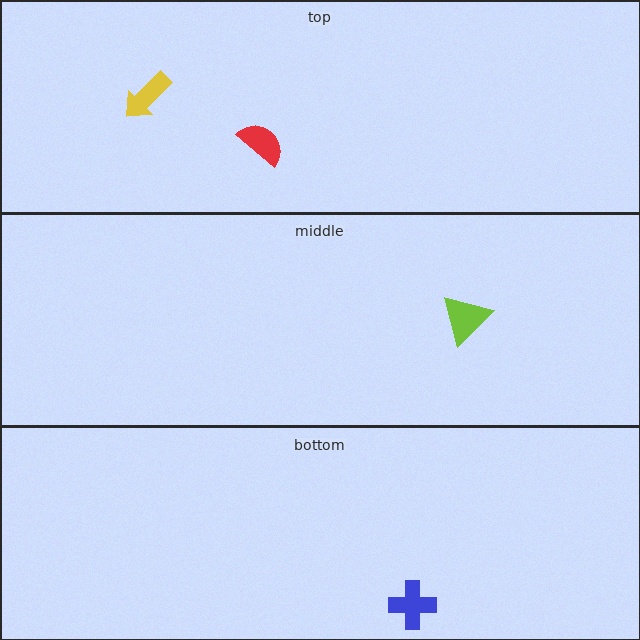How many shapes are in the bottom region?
1.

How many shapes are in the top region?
2.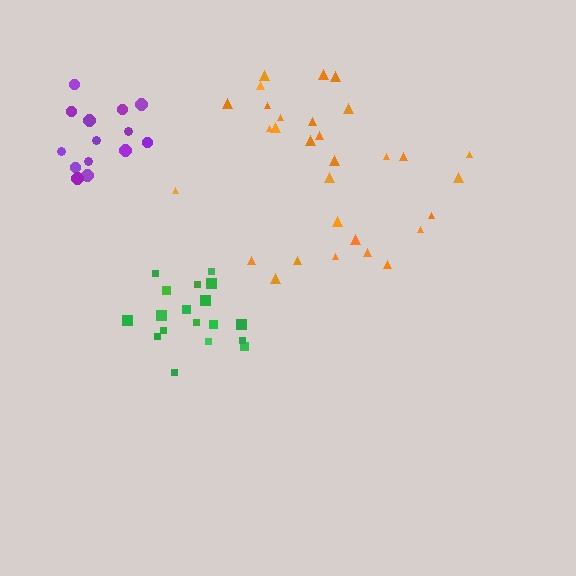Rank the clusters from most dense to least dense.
purple, green, orange.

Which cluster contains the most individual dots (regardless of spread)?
Orange (30).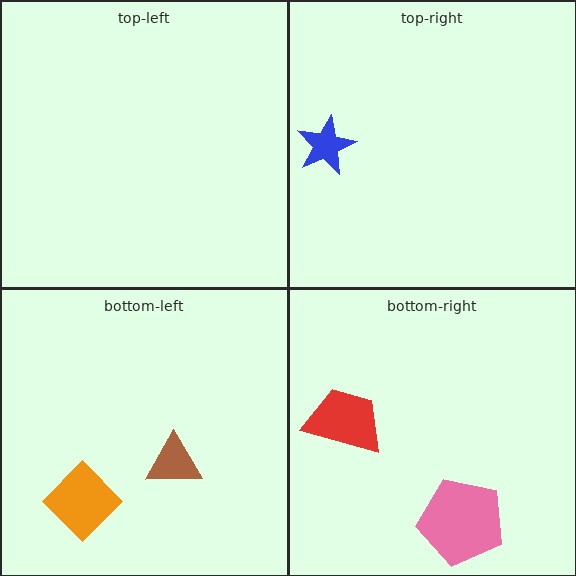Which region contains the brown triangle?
The bottom-left region.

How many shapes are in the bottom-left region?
2.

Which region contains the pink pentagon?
The bottom-right region.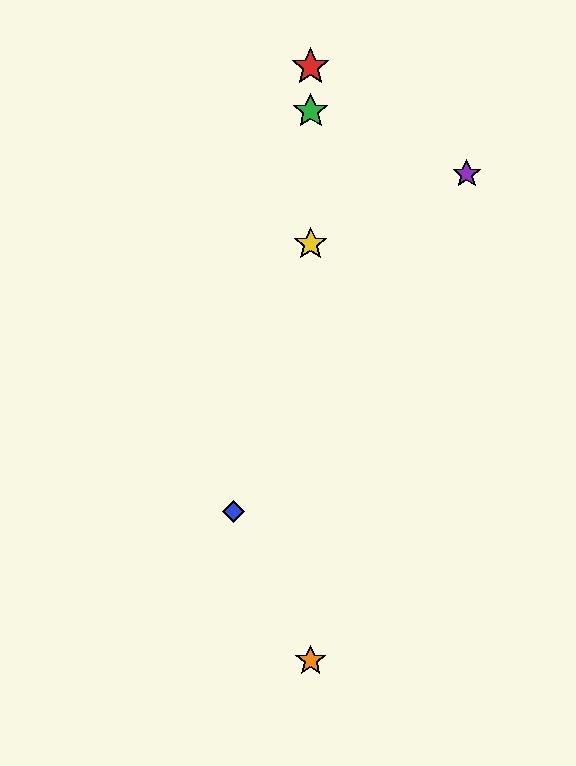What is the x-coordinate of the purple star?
The purple star is at x≈467.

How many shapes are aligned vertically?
4 shapes (the red star, the green star, the yellow star, the orange star) are aligned vertically.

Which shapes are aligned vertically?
The red star, the green star, the yellow star, the orange star are aligned vertically.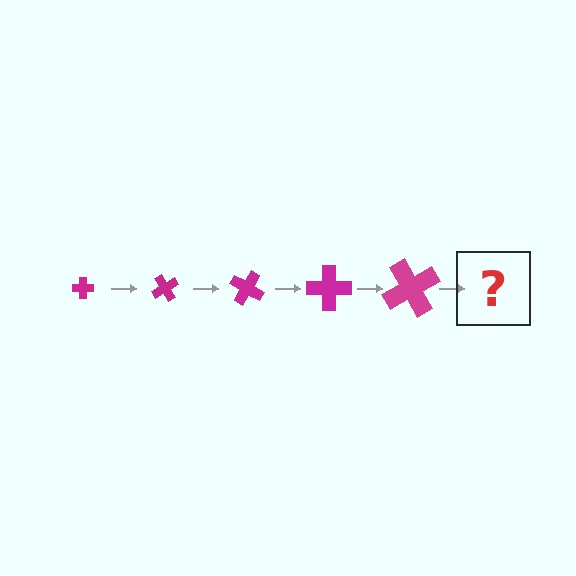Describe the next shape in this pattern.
It should be a cross, larger than the previous one and rotated 300 degrees from the start.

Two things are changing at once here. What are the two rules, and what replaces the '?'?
The two rules are that the cross grows larger each step and it rotates 60 degrees each step. The '?' should be a cross, larger than the previous one and rotated 300 degrees from the start.